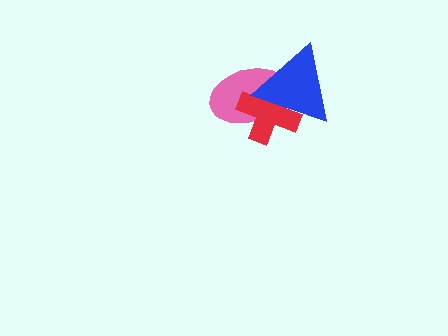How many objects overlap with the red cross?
2 objects overlap with the red cross.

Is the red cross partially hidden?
Yes, it is partially covered by another shape.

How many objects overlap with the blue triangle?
2 objects overlap with the blue triangle.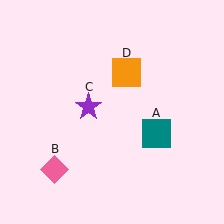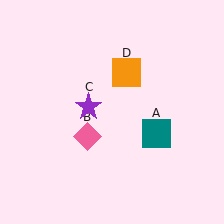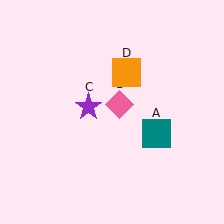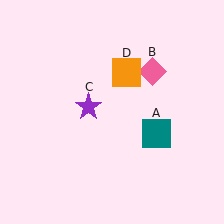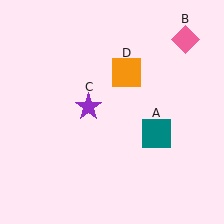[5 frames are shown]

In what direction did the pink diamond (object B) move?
The pink diamond (object B) moved up and to the right.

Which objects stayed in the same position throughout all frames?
Teal square (object A) and purple star (object C) and orange square (object D) remained stationary.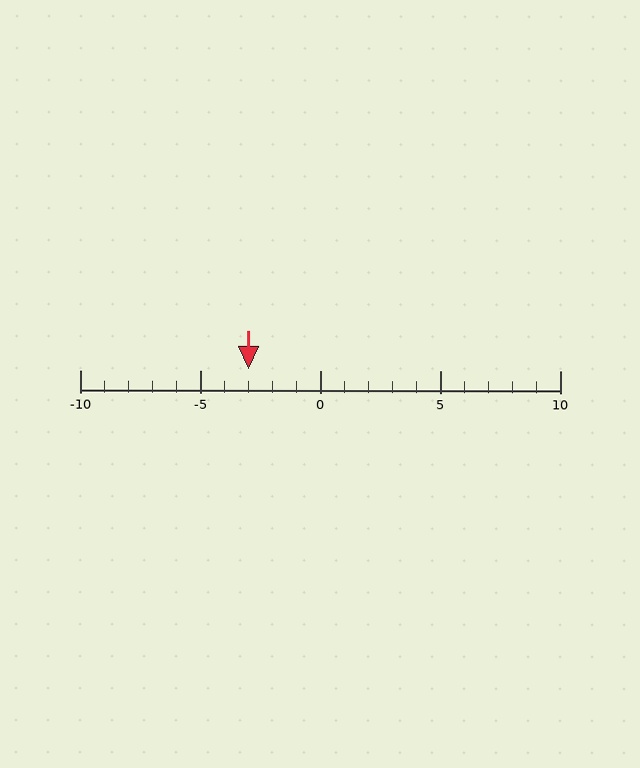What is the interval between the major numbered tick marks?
The major tick marks are spaced 5 units apart.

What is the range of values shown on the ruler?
The ruler shows values from -10 to 10.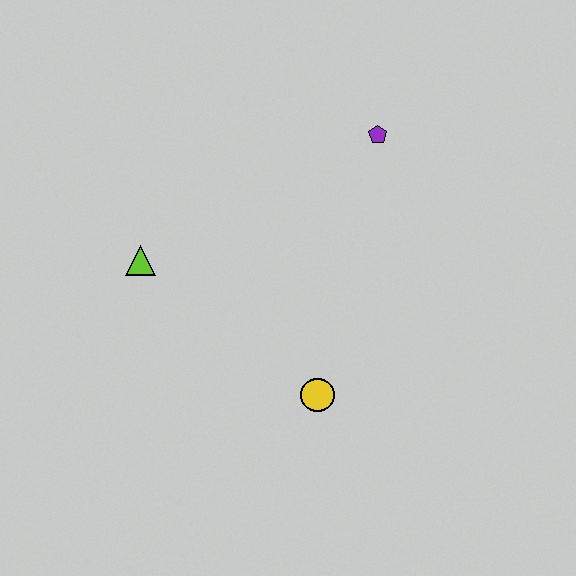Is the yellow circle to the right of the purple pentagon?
No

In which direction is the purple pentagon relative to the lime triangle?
The purple pentagon is to the right of the lime triangle.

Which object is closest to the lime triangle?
The yellow circle is closest to the lime triangle.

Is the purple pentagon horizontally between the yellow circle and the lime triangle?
No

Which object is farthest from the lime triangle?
The purple pentagon is farthest from the lime triangle.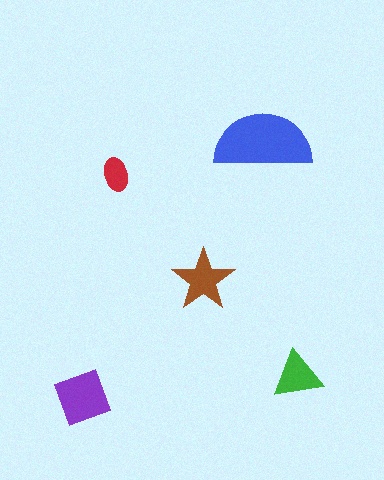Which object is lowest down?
The purple diamond is bottommost.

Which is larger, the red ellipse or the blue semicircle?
The blue semicircle.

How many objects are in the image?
There are 5 objects in the image.